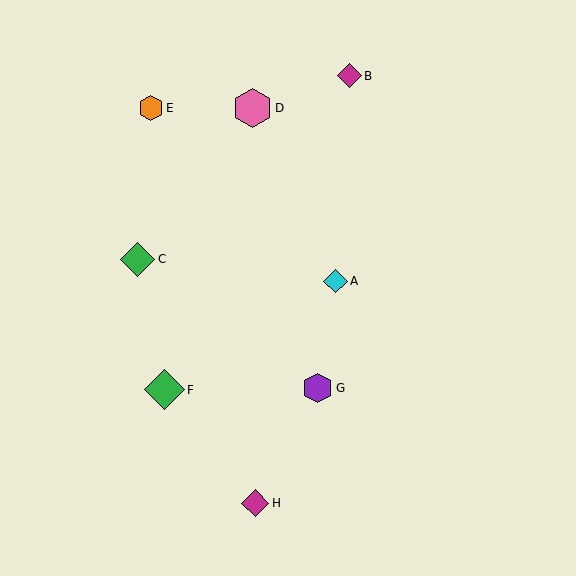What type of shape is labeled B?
Shape B is a magenta diamond.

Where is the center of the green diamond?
The center of the green diamond is at (137, 259).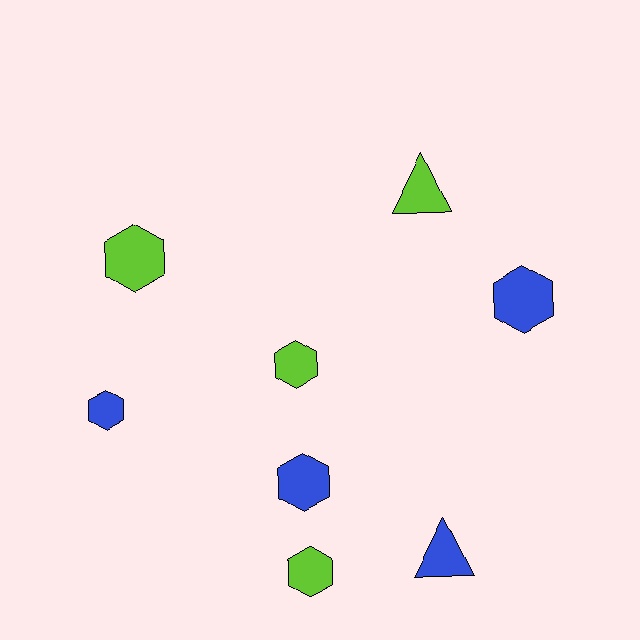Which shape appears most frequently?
Hexagon, with 6 objects.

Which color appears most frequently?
Lime, with 4 objects.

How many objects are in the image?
There are 8 objects.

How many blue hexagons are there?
There are 3 blue hexagons.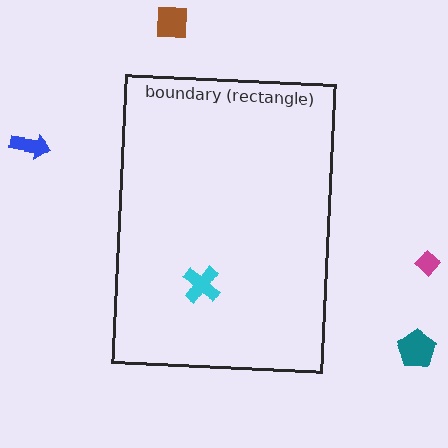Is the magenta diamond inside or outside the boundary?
Outside.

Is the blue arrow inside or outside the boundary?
Outside.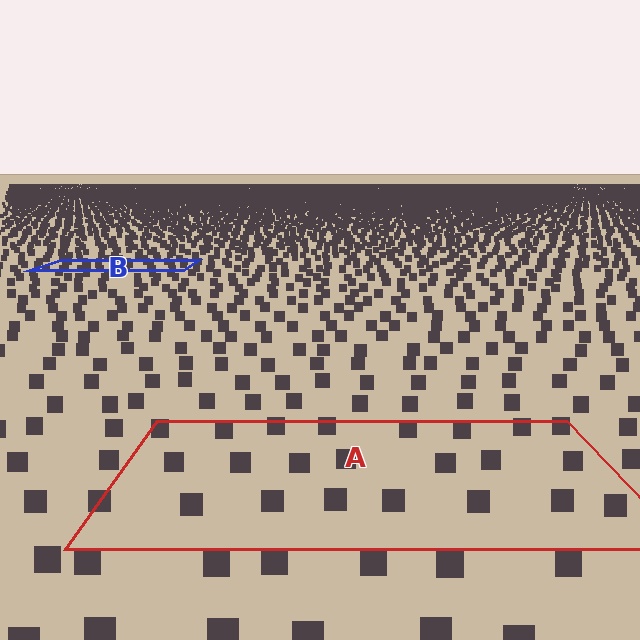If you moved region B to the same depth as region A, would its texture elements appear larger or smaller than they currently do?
They would appear larger. At a closer depth, the same texture elements are projected at a bigger on-screen size.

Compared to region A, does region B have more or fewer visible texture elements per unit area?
Region B has more texture elements per unit area — they are packed more densely because it is farther away.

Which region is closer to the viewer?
Region A is closer. The texture elements there are larger and more spread out.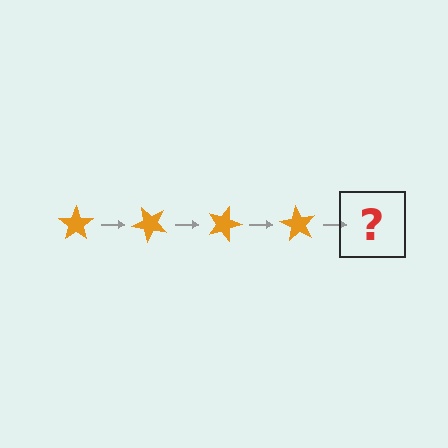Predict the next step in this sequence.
The next step is an orange star rotated 180 degrees.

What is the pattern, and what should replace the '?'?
The pattern is that the star rotates 45 degrees each step. The '?' should be an orange star rotated 180 degrees.